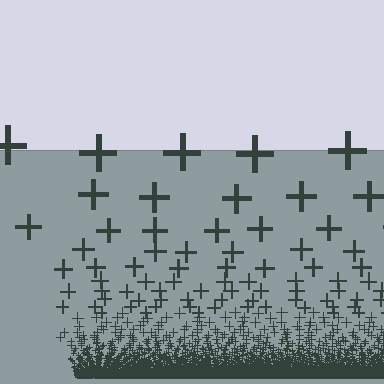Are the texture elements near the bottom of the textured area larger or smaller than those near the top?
Smaller. The gradient is inverted — elements near the bottom are smaller and denser.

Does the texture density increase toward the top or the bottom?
Density increases toward the bottom.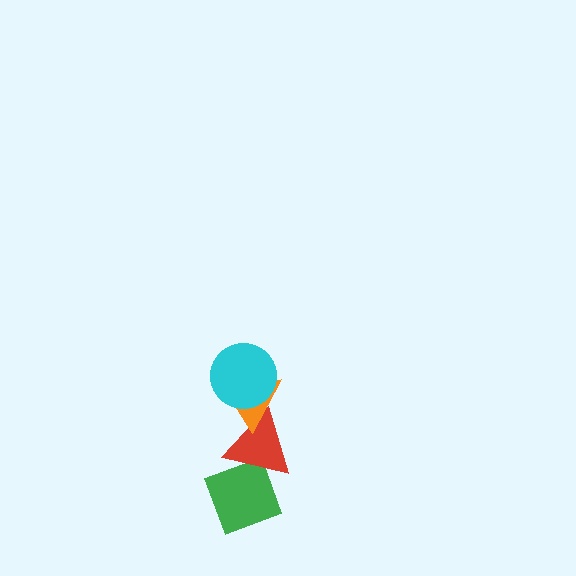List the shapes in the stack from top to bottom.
From top to bottom: the cyan circle, the orange triangle, the red triangle, the green diamond.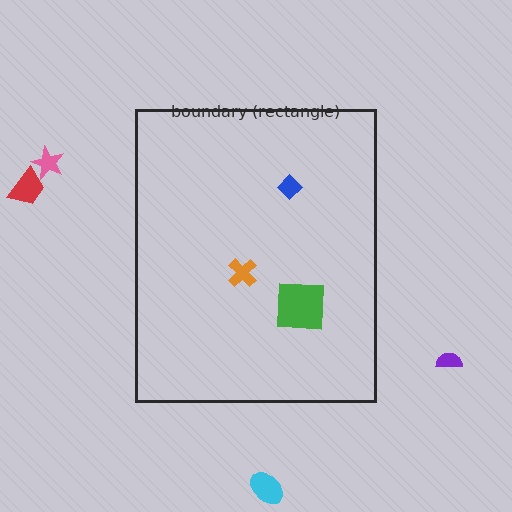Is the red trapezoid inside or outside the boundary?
Outside.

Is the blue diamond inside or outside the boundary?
Inside.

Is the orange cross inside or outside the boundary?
Inside.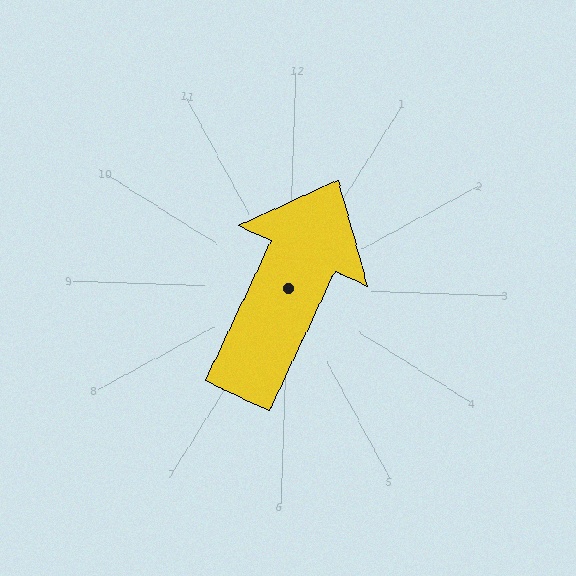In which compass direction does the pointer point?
Northeast.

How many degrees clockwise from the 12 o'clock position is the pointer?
Approximately 23 degrees.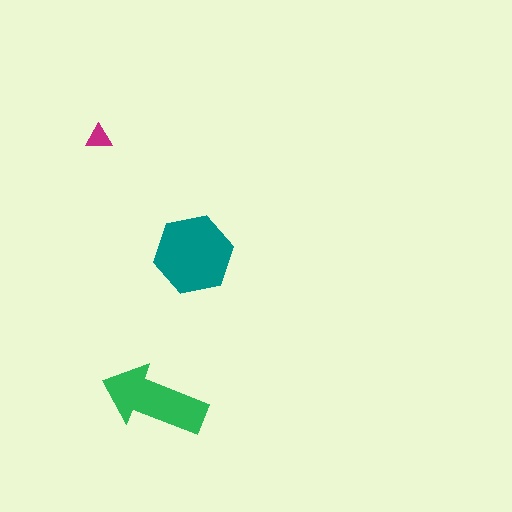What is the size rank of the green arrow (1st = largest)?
2nd.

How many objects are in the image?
There are 3 objects in the image.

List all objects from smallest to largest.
The magenta triangle, the green arrow, the teal hexagon.